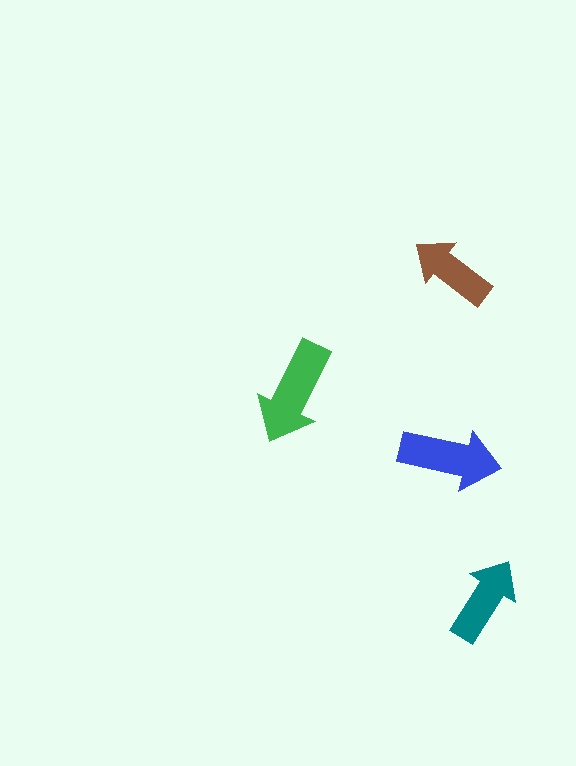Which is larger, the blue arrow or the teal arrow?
The blue one.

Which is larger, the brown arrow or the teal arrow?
The teal one.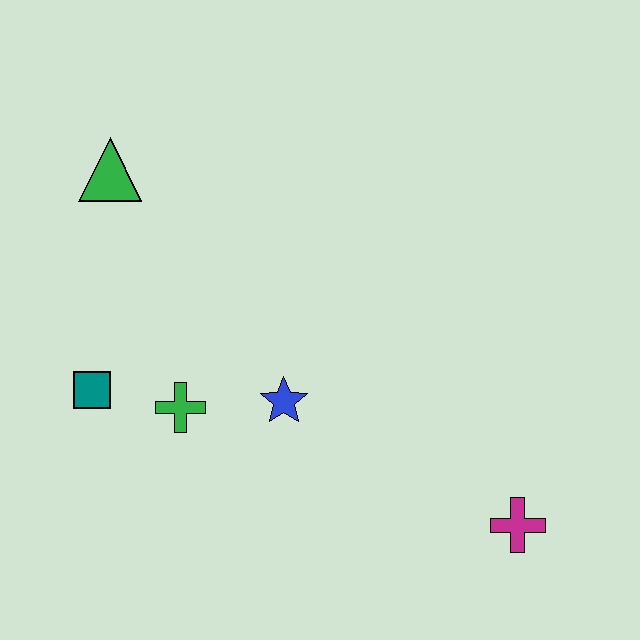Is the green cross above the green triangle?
No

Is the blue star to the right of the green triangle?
Yes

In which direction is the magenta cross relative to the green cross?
The magenta cross is to the right of the green cross.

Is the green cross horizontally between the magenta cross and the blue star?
No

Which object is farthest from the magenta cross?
The green triangle is farthest from the magenta cross.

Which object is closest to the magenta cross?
The blue star is closest to the magenta cross.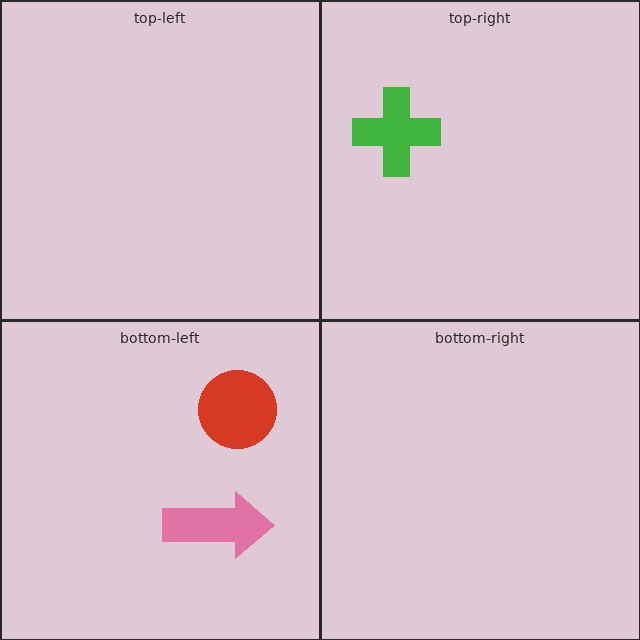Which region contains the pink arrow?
The bottom-left region.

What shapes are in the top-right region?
The green cross.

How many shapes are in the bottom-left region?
2.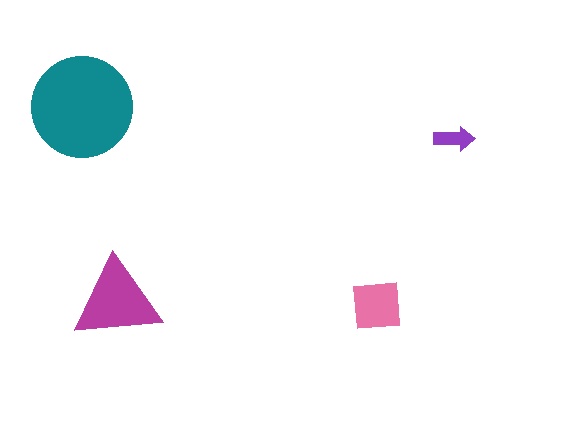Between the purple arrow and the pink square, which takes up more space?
The pink square.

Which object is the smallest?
The purple arrow.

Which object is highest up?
The teal circle is topmost.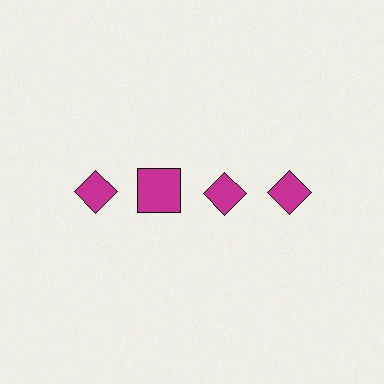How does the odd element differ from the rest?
It has a different shape: square instead of diamond.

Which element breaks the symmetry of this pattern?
The magenta square in the top row, second from left column breaks the symmetry. All other shapes are magenta diamonds.